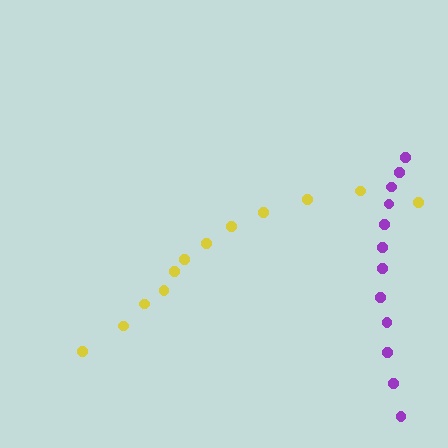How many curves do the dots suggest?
There are 2 distinct paths.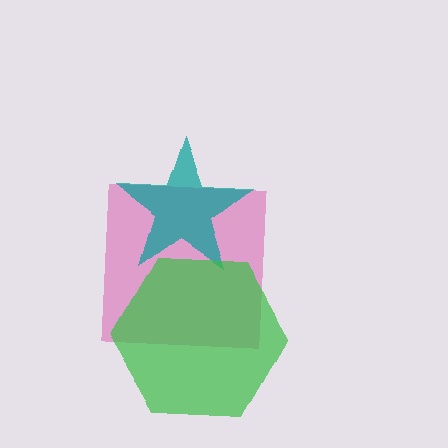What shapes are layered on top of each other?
The layered shapes are: a pink square, a teal star, a green hexagon.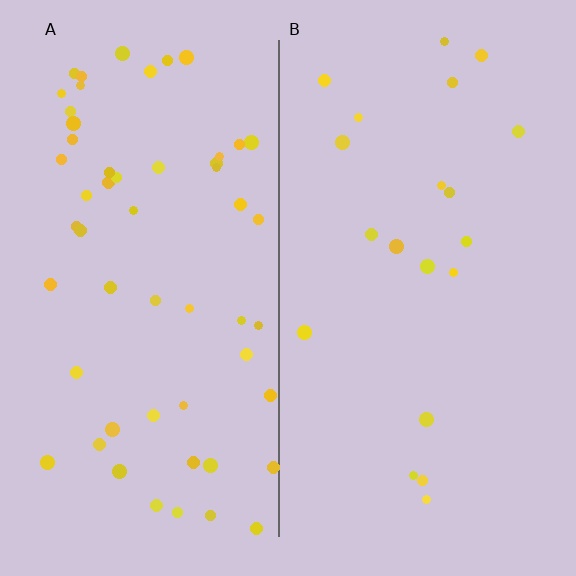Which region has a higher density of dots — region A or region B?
A (the left).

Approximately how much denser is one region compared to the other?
Approximately 2.8× — region A over region B.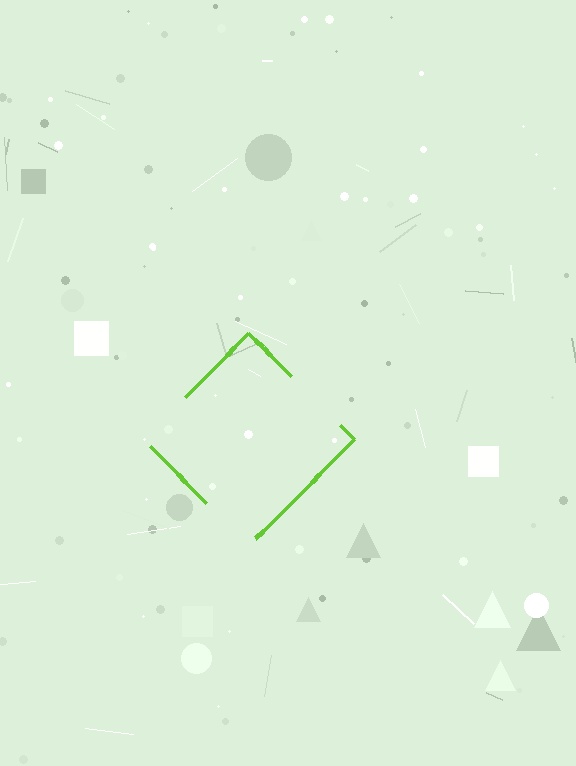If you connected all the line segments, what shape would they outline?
They would outline a diamond.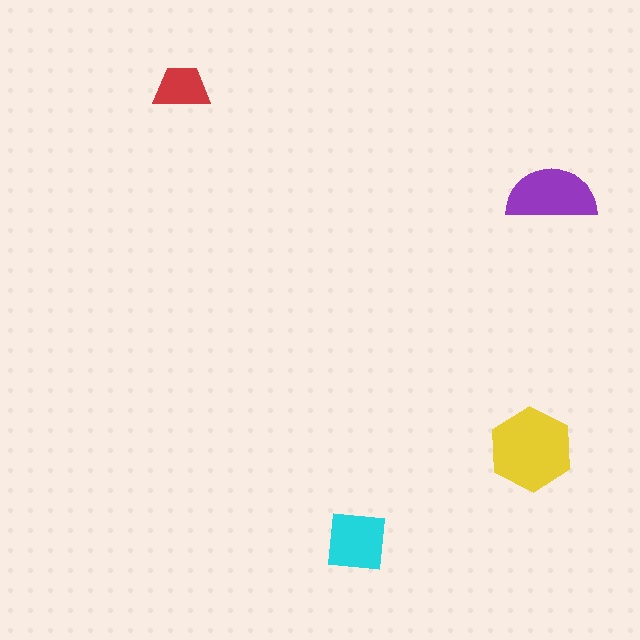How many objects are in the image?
There are 4 objects in the image.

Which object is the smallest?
The red trapezoid.